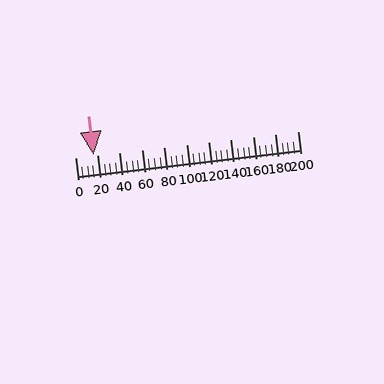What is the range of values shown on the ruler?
The ruler shows values from 0 to 200.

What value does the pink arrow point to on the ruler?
The pink arrow points to approximately 16.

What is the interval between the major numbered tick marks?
The major tick marks are spaced 20 units apart.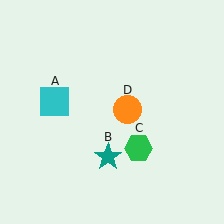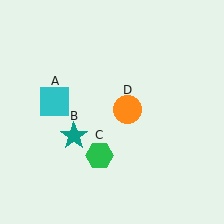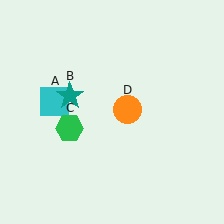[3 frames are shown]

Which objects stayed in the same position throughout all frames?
Cyan square (object A) and orange circle (object D) remained stationary.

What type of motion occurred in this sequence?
The teal star (object B), green hexagon (object C) rotated clockwise around the center of the scene.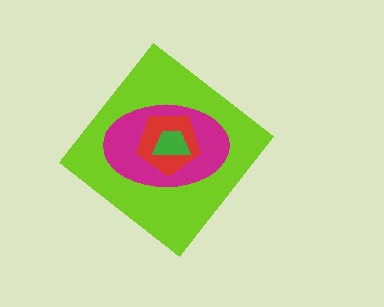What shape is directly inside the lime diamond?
The magenta ellipse.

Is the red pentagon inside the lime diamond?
Yes.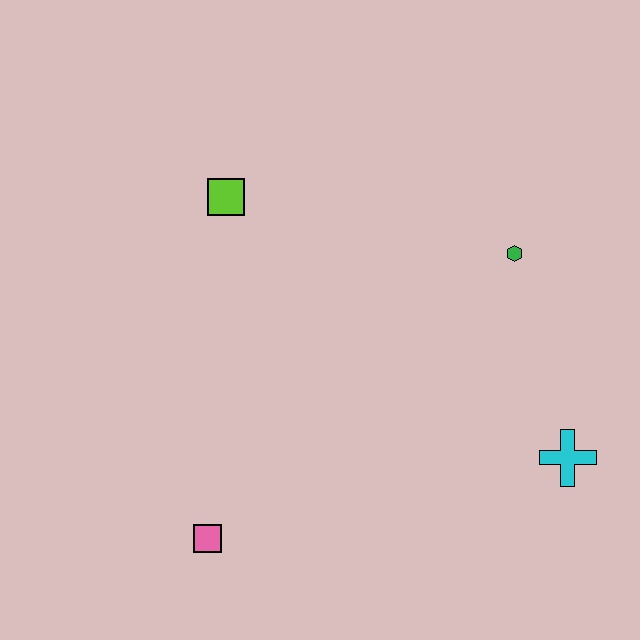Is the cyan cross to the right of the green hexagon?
Yes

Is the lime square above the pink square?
Yes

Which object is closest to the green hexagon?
The cyan cross is closest to the green hexagon.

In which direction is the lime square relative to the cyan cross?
The lime square is to the left of the cyan cross.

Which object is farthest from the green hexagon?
The pink square is farthest from the green hexagon.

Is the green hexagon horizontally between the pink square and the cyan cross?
Yes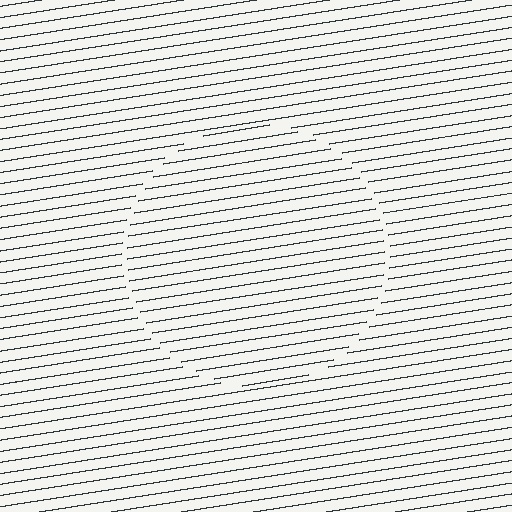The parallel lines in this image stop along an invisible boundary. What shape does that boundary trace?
An illusory circle. The interior of the shape contains the same grating, shifted by half a period — the contour is defined by the phase discontinuity where line-ends from the inner and outer gratings abut.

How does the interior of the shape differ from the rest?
The interior of the shape contains the same grating, shifted by half a period — the contour is defined by the phase discontinuity where line-ends from the inner and outer gratings abut.